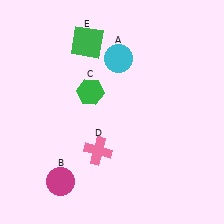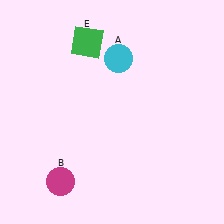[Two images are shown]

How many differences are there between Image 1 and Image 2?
There are 2 differences between the two images.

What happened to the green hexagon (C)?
The green hexagon (C) was removed in Image 2. It was in the top-left area of Image 1.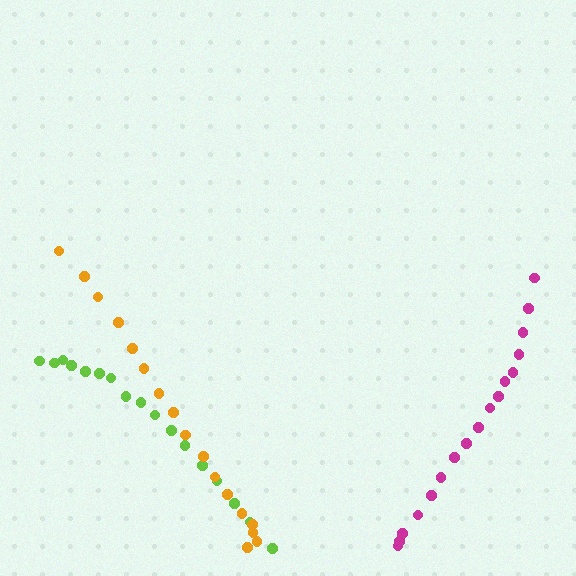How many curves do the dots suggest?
There are 3 distinct paths.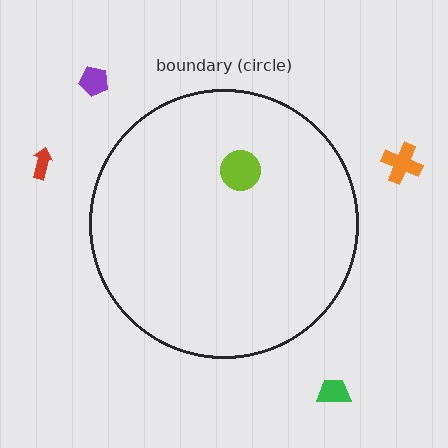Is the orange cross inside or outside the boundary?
Outside.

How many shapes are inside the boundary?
1 inside, 4 outside.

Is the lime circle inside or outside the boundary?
Inside.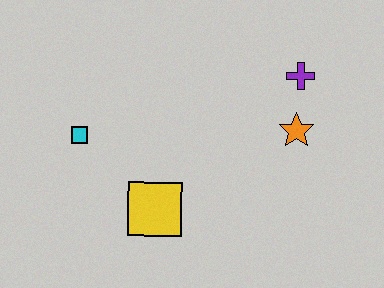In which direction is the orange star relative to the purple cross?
The orange star is below the purple cross.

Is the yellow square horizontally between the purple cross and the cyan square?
Yes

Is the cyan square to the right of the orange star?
No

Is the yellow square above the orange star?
No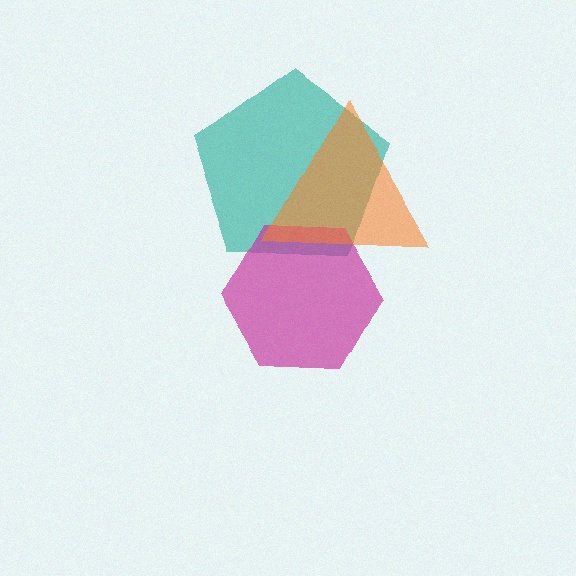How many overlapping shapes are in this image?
There are 3 overlapping shapes in the image.